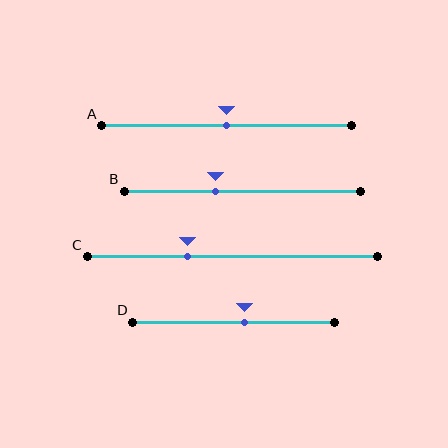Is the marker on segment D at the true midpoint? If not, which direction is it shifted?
No, the marker on segment D is shifted to the right by about 5% of the segment length.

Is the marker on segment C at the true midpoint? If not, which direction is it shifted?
No, the marker on segment C is shifted to the left by about 16% of the segment length.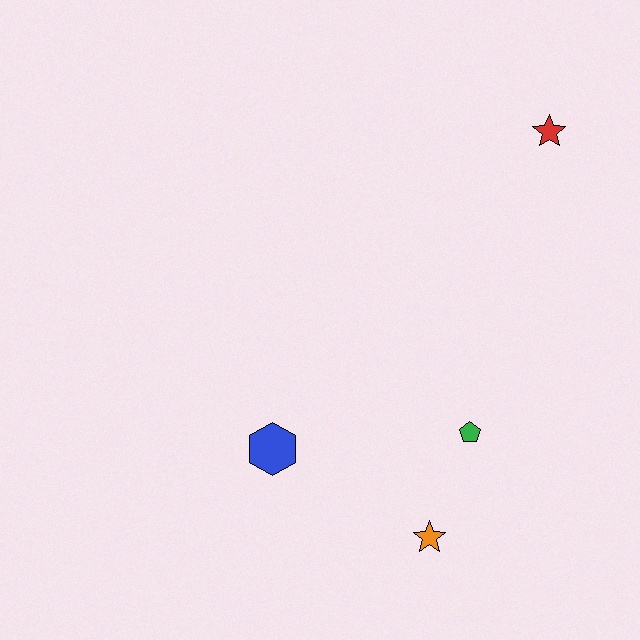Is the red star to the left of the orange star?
No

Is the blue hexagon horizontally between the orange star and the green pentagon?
No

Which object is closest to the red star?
The green pentagon is closest to the red star.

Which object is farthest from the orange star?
The red star is farthest from the orange star.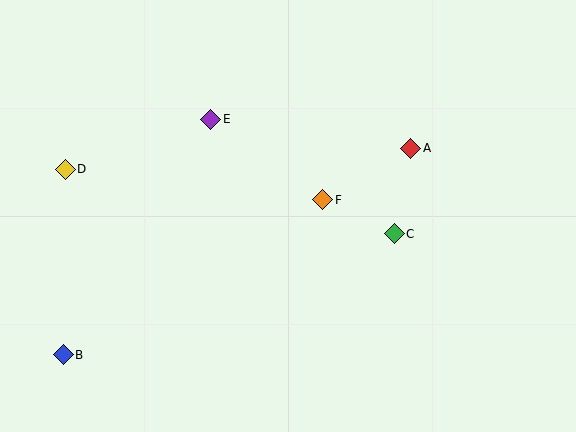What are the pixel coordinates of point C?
Point C is at (394, 234).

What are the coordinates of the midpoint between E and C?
The midpoint between E and C is at (303, 177).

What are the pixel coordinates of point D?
Point D is at (65, 169).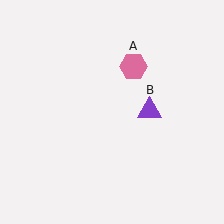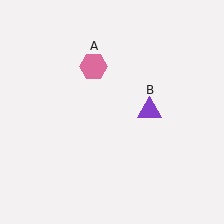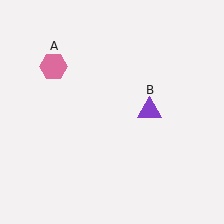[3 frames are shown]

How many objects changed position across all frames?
1 object changed position: pink hexagon (object A).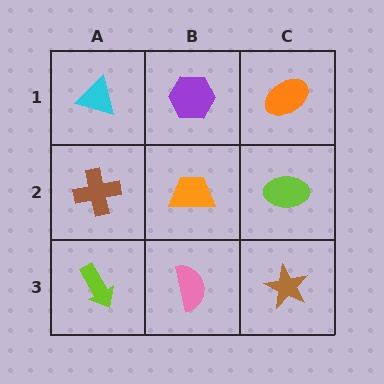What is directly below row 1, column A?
A brown cross.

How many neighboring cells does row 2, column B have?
4.